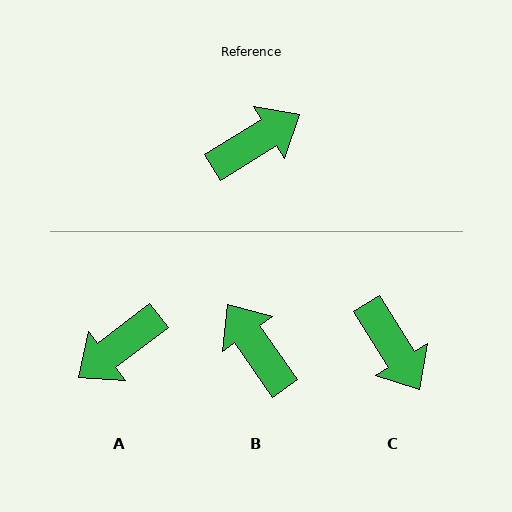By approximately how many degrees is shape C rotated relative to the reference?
Approximately 90 degrees clockwise.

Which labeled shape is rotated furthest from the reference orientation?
A, about 174 degrees away.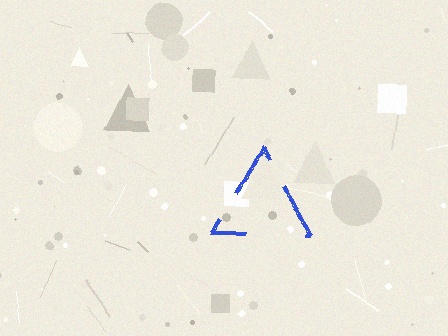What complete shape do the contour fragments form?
The contour fragments form a triangle.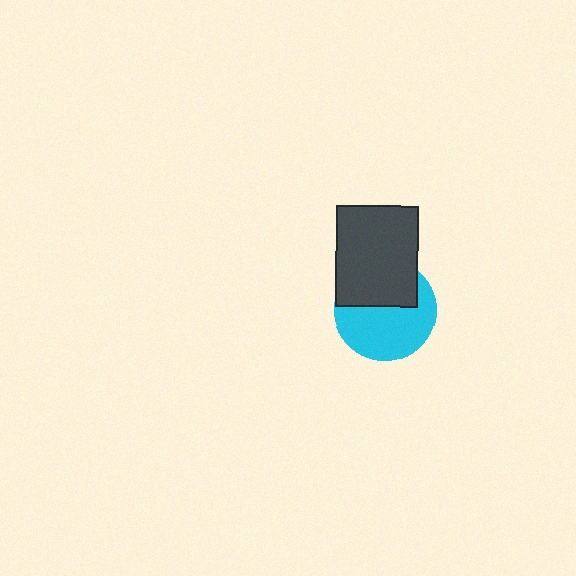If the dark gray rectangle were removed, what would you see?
You would see the complete cyan circle.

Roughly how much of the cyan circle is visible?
About half of it is visible (roughly 60%).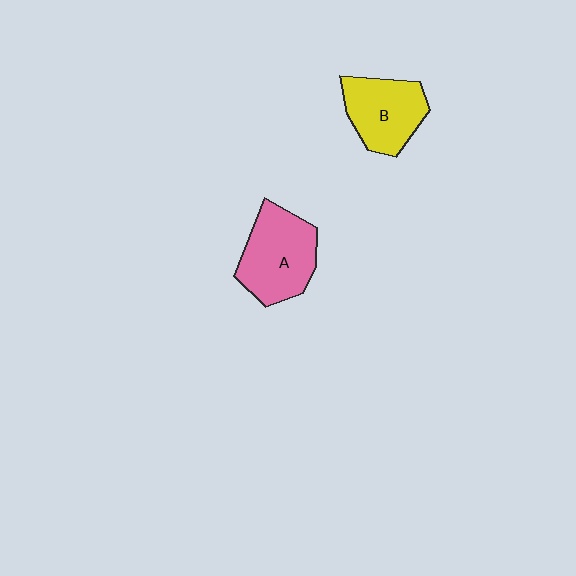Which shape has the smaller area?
Shape B (yellow).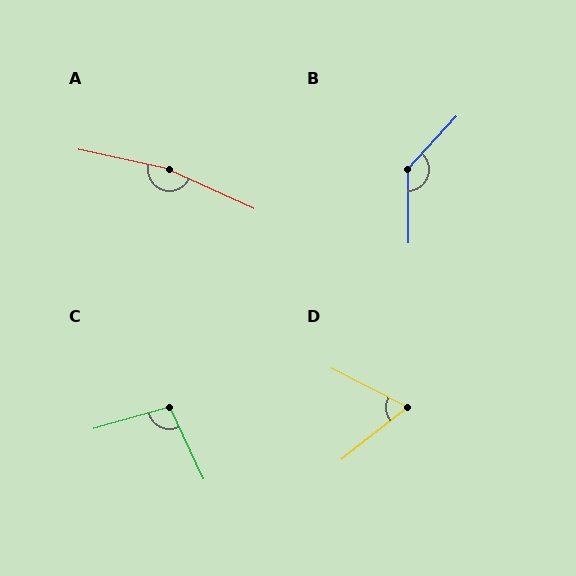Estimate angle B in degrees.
Approximately 137 degrees.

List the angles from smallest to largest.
D (65°), C (99°), B (137°), A (168°).